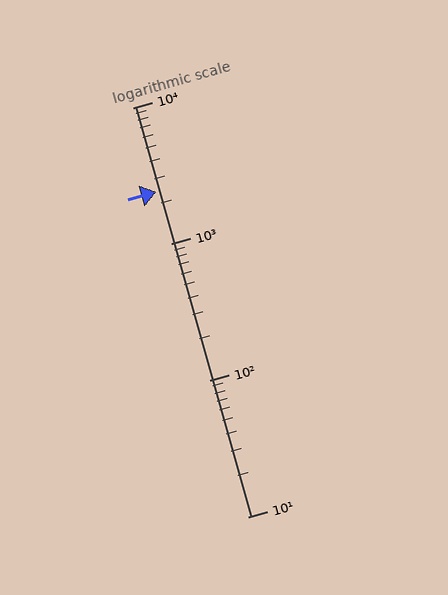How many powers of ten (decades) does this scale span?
The scale spans 3 decades, from 10 to 10000.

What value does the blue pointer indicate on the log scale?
The pointer indicates approximately 2400.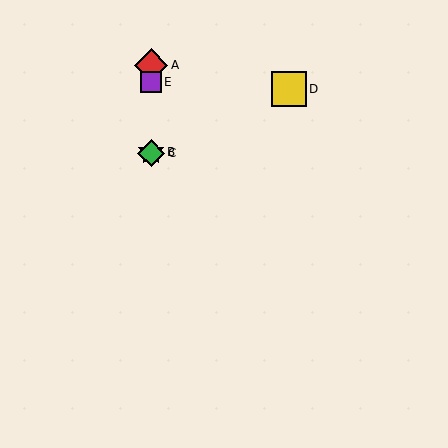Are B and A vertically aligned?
Yes, both are at x≈151.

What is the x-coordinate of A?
Object A is at x≈151.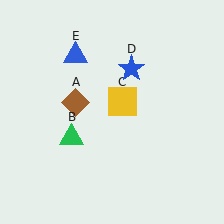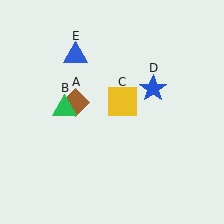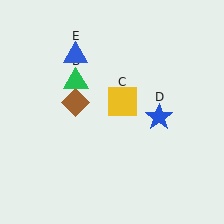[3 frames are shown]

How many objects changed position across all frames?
2 objects changed position: green triangle (object B), blue star (object D).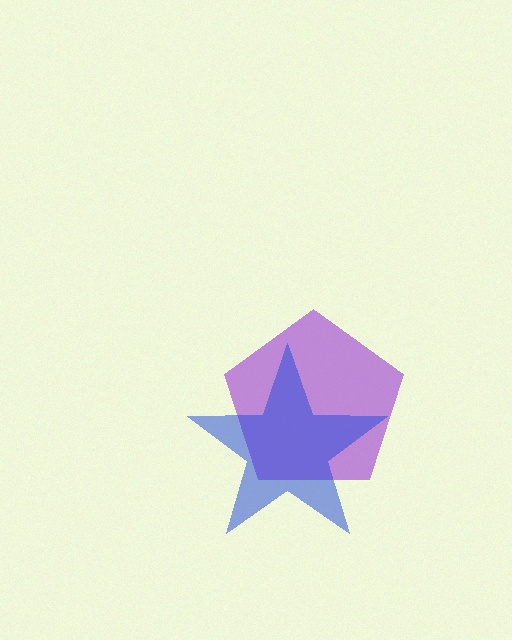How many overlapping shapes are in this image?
There are 2 overlapping shapes in the image.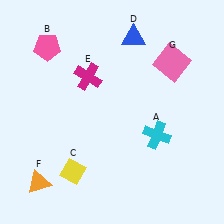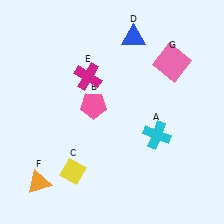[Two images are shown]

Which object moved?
The pink pentagon (B) moved down.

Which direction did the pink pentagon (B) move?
The pink pentagon (B) moved down.